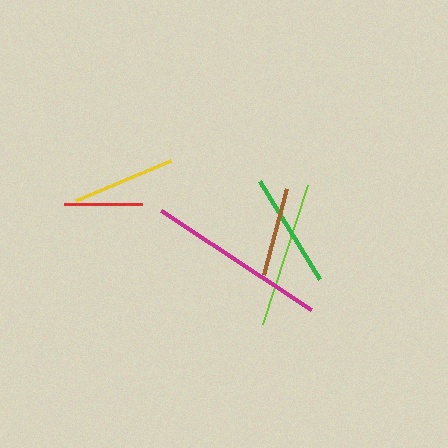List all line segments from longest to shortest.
From longest to shortest: magenta, lime, green, yellow, brown, red.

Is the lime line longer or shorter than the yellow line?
The lime line is longer than the yellow line.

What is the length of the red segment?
The red segment is approximately 77 pixels long.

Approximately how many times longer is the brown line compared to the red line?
The brown line is approximately 1.2 times the length of the red line.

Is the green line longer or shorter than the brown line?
The green line is longer than the brown line.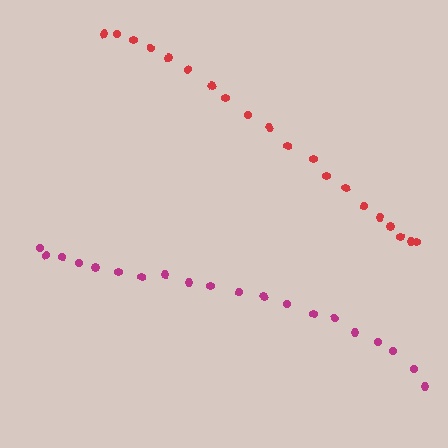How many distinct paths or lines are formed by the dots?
There are 2 distinct paths.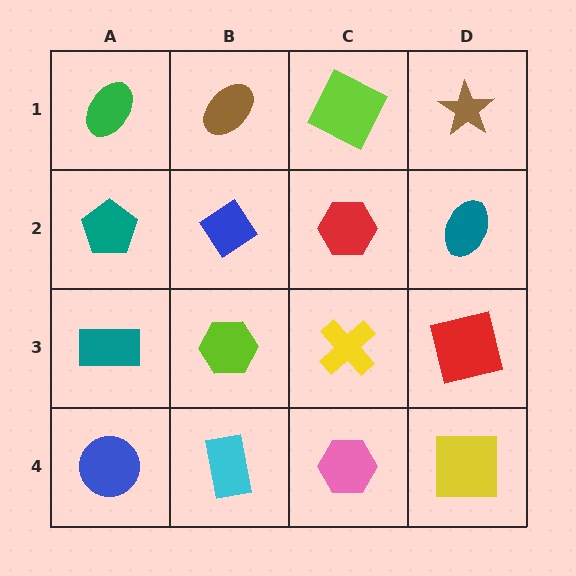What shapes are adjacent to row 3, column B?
A blue diamond (row 2, column B), a cyan rectangle (row 4, column B), a teal rectangle (row 3, column A), a yellow cross (row 3, column C).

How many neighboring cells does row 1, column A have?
2.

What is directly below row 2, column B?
A lime hexagon.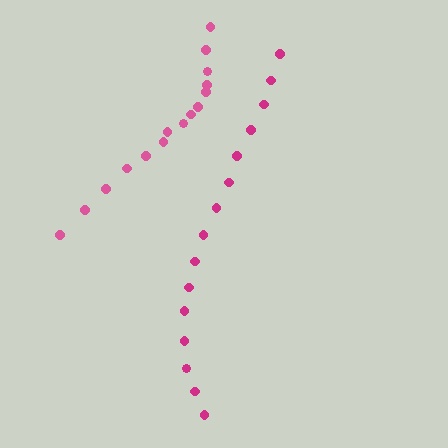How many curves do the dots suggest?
There are 2 distinct paths.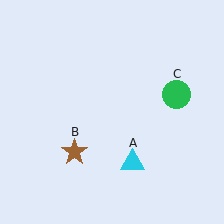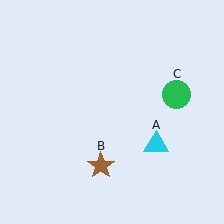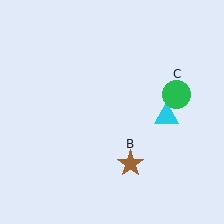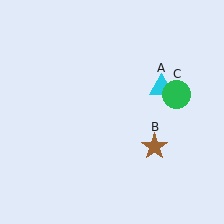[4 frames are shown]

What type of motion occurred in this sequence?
The cyan triangle (object A), brown star (object B) rotated counterclockwise around the center of the scene.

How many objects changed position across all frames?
2 objects changed position: cyan triangle (object A), brown star (object B).